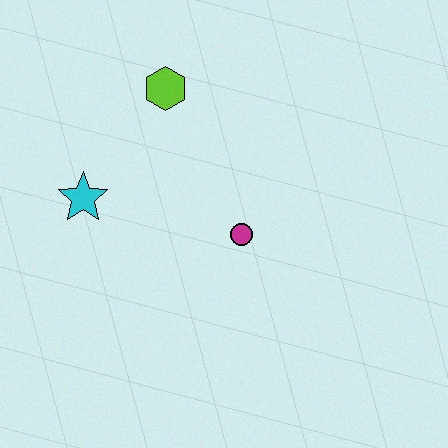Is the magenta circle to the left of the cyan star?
No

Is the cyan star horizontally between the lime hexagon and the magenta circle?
No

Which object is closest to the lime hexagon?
The cyan star is closest to the lime hexagon.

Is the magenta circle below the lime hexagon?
Yes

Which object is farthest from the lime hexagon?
The magenta circle is farthest from the lime hexagon.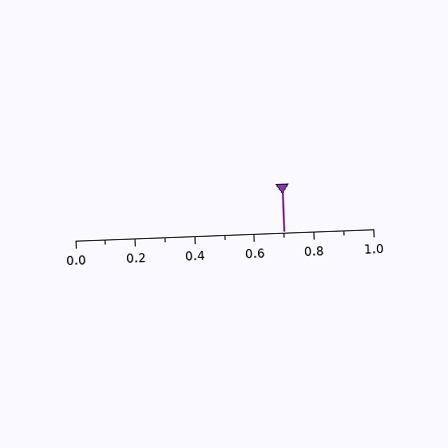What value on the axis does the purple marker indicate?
The marker indicates approximately 0.7.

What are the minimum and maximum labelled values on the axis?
The axis runs from 0.0 to 1.0.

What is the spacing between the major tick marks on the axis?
The major ticks are spaced 0.2 apart.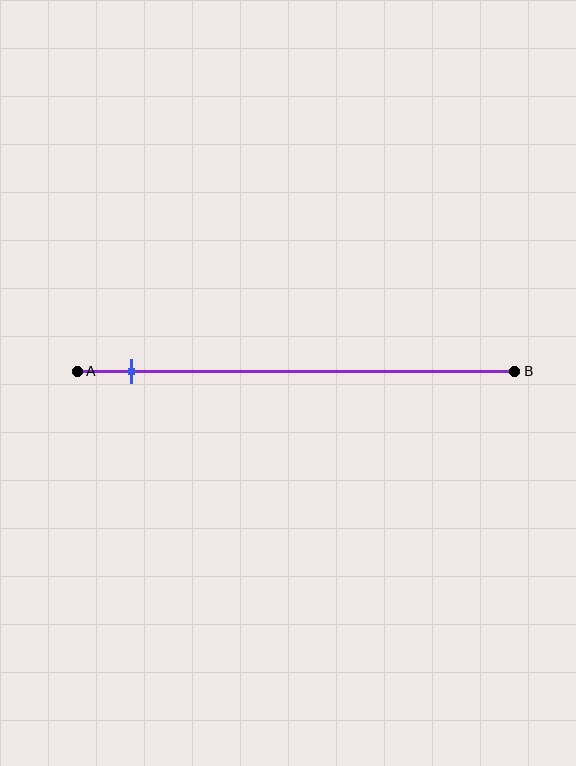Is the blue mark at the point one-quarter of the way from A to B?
No, the mark is at about 10% from A, not at the 25% one-quarter point.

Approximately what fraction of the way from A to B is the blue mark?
The blue mark is approximately 10% of the way from A to B.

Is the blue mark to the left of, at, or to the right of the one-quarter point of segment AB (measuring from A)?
The blue mark is to the left of the one-quarter point of segment AB.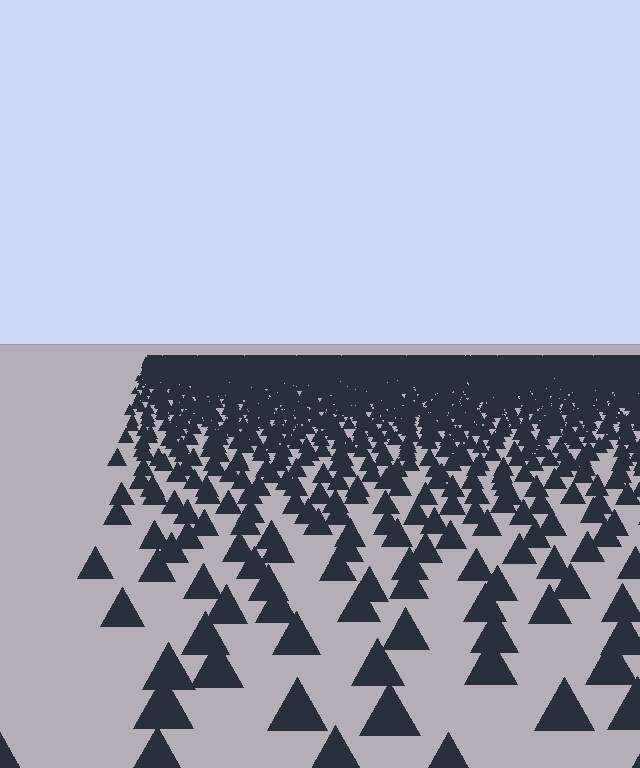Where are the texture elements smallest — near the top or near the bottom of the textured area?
Near the top.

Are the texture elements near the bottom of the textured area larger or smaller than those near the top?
Larger. Near the bottom, elements are closer to the viewer and appear at a bigger on-screen size.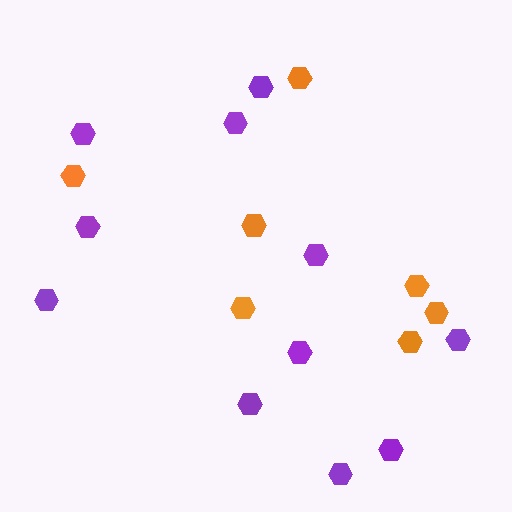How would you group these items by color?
There are 2 groups: one group of purple hexagons (11) and one group of orange hexagons (7).